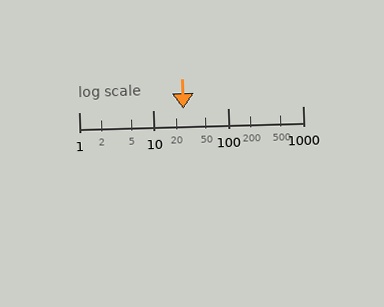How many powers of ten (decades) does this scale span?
The scale spans 3 decades, from 1 to 1000.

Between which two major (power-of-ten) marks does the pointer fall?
The pointer is between 10 and 100.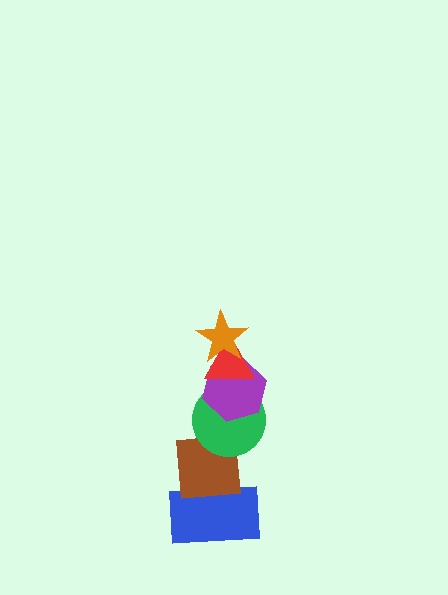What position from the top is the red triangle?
The red triangle is 2nd from the top.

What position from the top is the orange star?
The orange star is 1st from the top.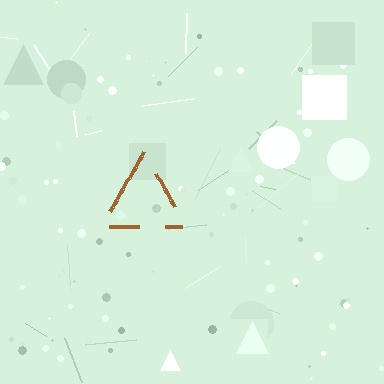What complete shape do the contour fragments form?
The contour fragments form a triangle.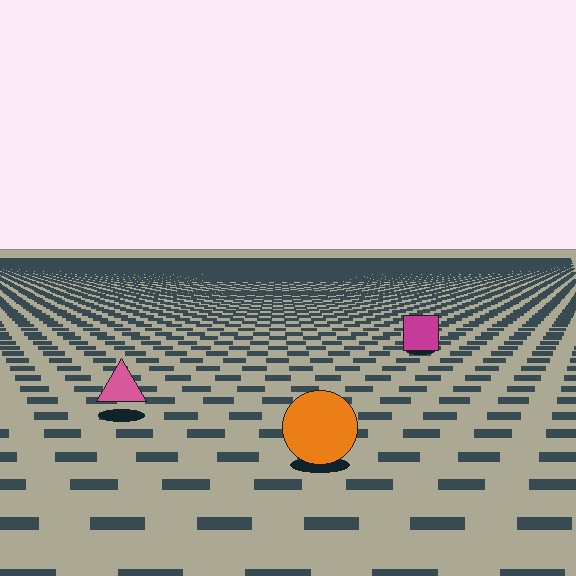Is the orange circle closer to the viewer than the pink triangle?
Yes. The orange circle is closer — you can tell from the texture gradient: the ground texture is coarser near it.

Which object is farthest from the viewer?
The magenta square is farthest from the viewer. It appears smaller and the ground texture around it is denser.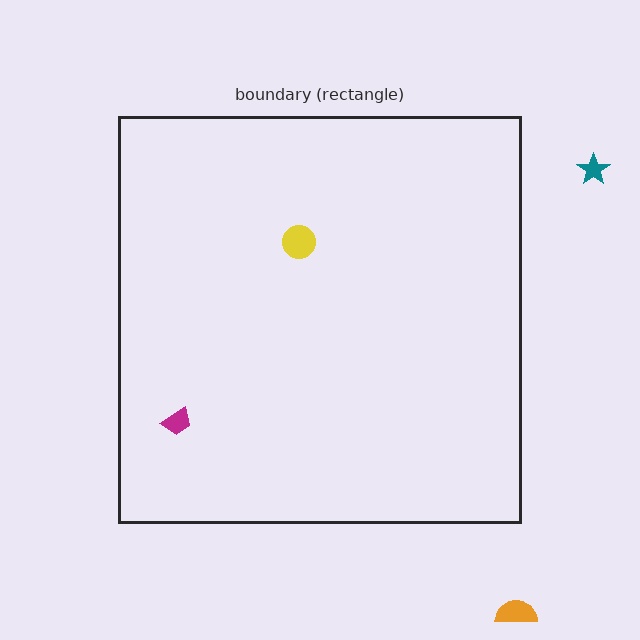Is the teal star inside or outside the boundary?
Outside.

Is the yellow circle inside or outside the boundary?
Inside.